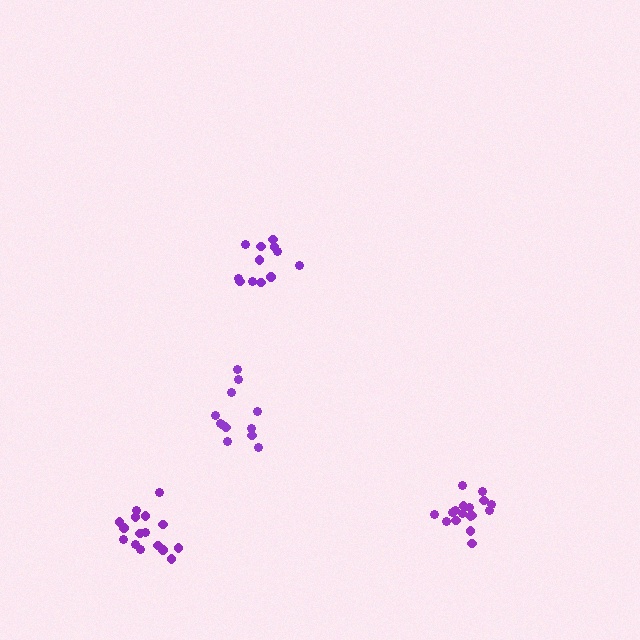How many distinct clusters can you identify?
There are 4 distinct clusters.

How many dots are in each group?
Group 1: 18 dots, Group 2: 12 dots, Group 3: 12 dots, Group 4: 16 dots (58 total).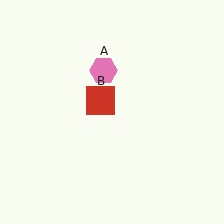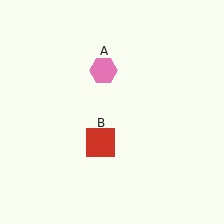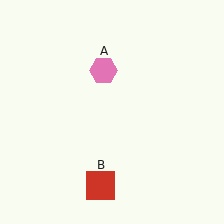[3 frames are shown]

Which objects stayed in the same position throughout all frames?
Pink hexagon (object A) remained stationary.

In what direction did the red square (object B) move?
The red square (object B) moved down.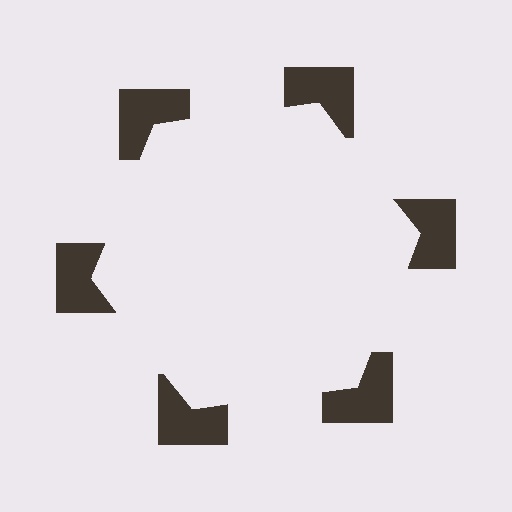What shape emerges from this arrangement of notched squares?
An illusory hexagon — its edges are inferred from the aligned wedge cuts in the notched squares, not physically drawn.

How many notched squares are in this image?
There are 6 — one at each vertex of the illusory hexagon.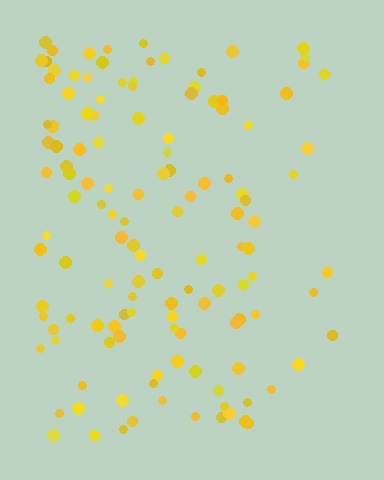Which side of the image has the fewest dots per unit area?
The right.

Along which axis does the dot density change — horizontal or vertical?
Horizontal.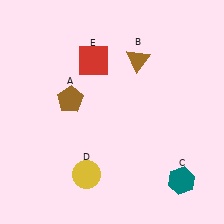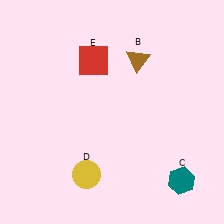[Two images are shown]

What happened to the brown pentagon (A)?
The brown pentagon (A) was removed in Image 2. It was in the top-left area of Image 1.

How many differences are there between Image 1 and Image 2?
There is 1 difference between the two images.